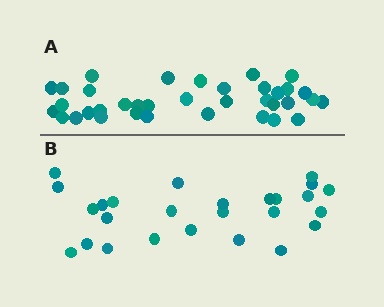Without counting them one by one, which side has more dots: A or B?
Region A (the top region) has more dots.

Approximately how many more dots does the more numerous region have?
Region A has roughly 10 or so more dots than region B.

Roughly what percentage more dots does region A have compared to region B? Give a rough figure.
About 40% more.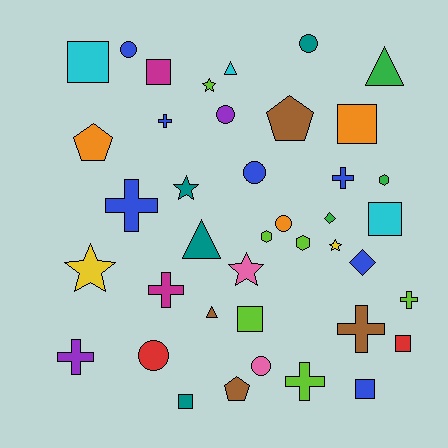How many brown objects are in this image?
There are 4 brown objects.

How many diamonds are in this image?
There are 2 diamonds.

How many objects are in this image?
There are 40 objects.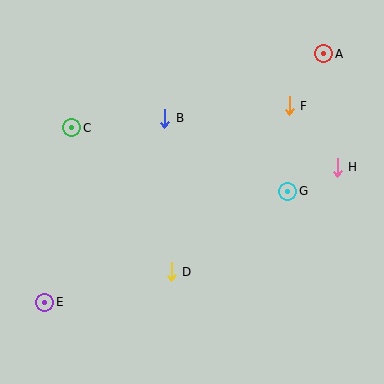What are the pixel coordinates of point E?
Point E is at (45, 302).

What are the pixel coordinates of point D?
Point D is at (171, 272).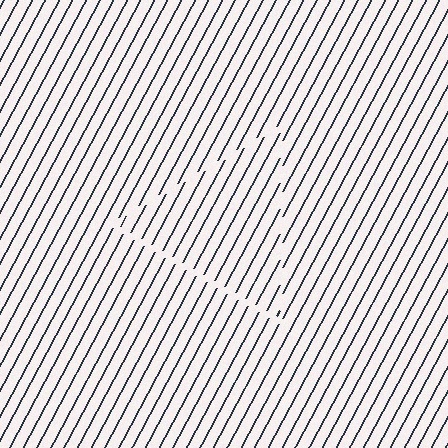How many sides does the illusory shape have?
3 sides — the line-ends trace a triangle.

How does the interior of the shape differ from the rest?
The interior of the shape contains the same grating, shifted by half a period — the contour is defined by the phase discontinuity where line-ends from the inner and outer gratings abut.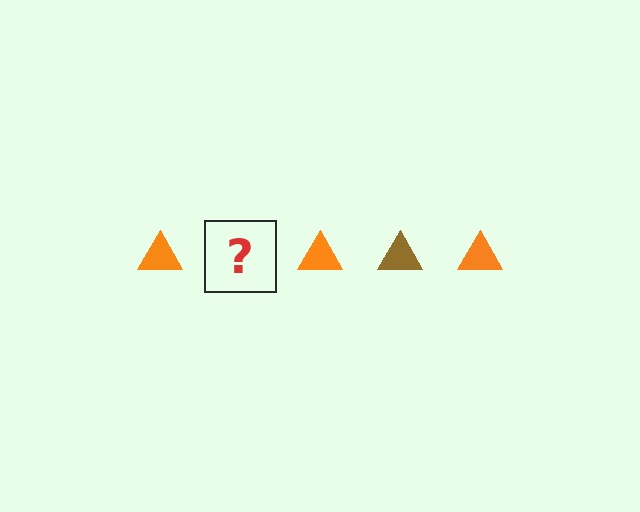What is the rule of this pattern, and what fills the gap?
The rule is that the pattern cycles through orange, brown triangles. The gap should be filled with a brown triangle.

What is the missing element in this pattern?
The missing element is a brown triangle.